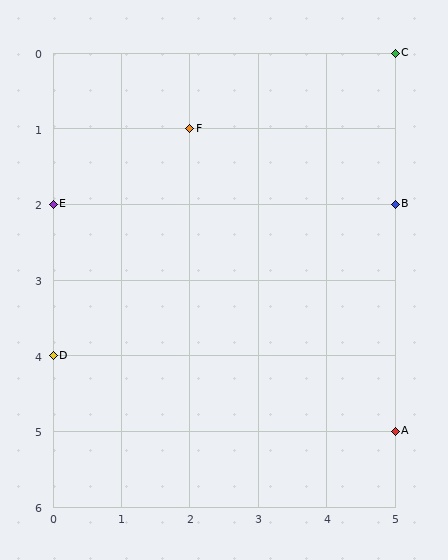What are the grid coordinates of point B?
Point B is at grid coordinates (5, 2).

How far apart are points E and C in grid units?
Points E and C are 5 columns and 2 rows apart (about 5.4 grid units diagonally).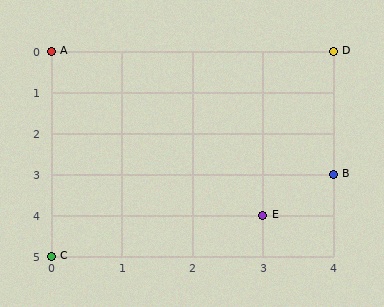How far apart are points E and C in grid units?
Points E and C are 3 columns and 1 row apart (about 3.2 grid units diagonally).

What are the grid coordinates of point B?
Point B is at grid coordinates (4, 3).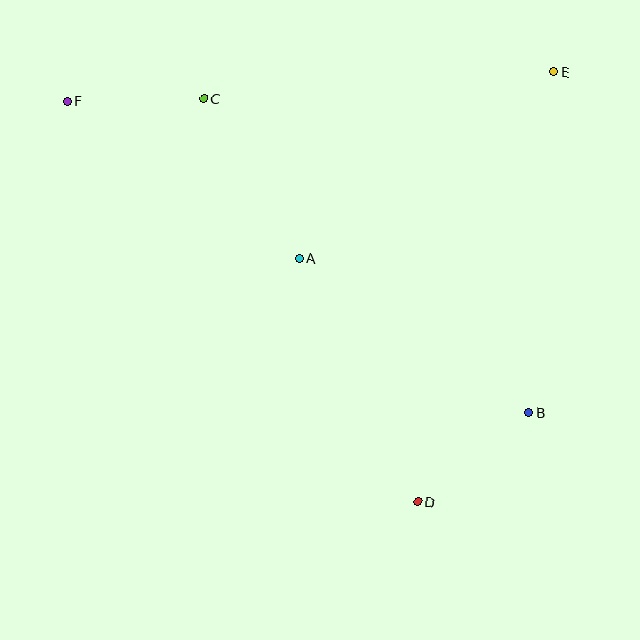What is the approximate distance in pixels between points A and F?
The distance between A and F is approximately 280 pixels.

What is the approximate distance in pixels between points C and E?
The distance between C and E is approximately 351 pixels.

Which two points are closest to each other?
Points C and F are closest to each other.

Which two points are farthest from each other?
Points B and F are farthest from each other.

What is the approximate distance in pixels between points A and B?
The distance between A and B is approximately 276 pixels.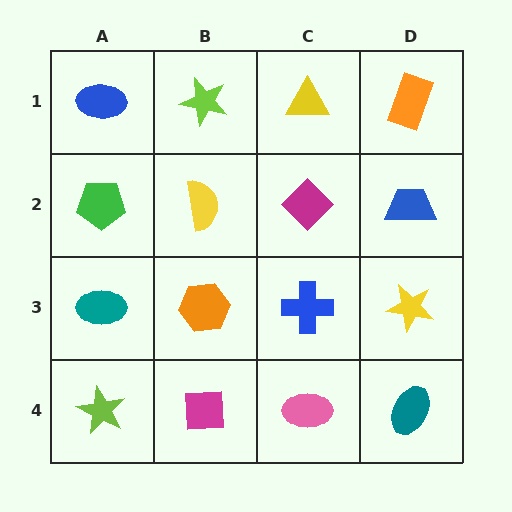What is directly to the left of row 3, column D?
A blue cross.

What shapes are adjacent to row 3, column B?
A yellow semicircle (row 2, column B), a magenta square (row 4, column B), a teal ellipse (row 3, column A), a blue cross (row 3, column C).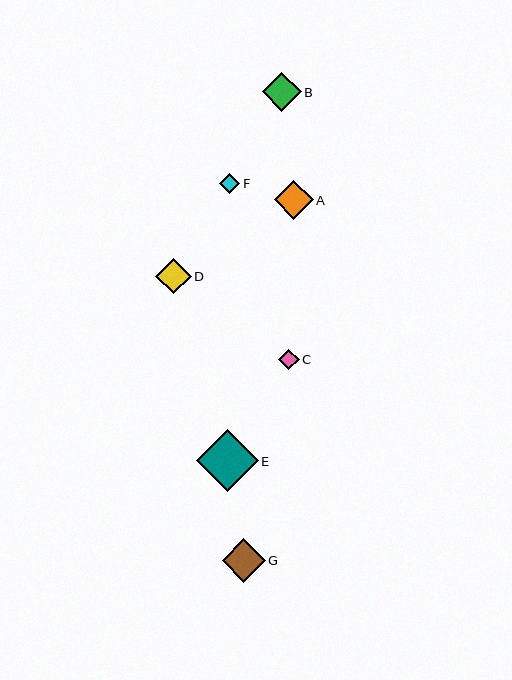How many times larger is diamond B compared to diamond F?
Diamond B is approximately 1.9 times the size of diamond F.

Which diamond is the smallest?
Diamond F is the smallest with a size of approximately 20 pixels.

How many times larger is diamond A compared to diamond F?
Diamond A is approximately 1.9 times the size of diamond F.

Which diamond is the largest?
Diamond E is the largest with a size of approximately 62 pixels.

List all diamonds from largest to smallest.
From largest to smallest: E, G, B, A, D, C, F.